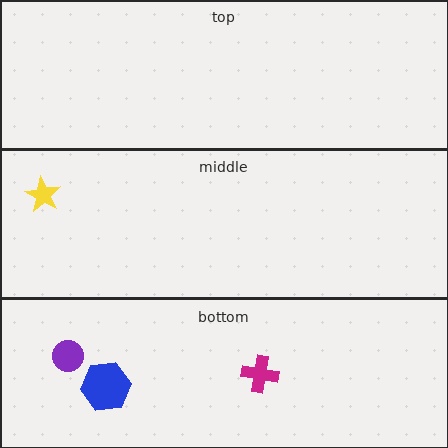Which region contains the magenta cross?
The bottom region.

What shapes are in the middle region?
The yellow star.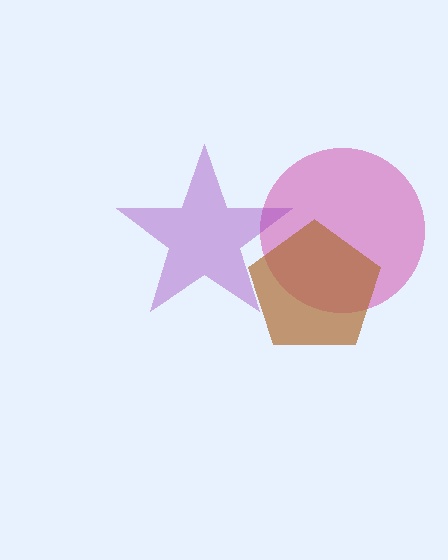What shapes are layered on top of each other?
The layered shapes are: a magenta circle, a purple star, a brown pentagon.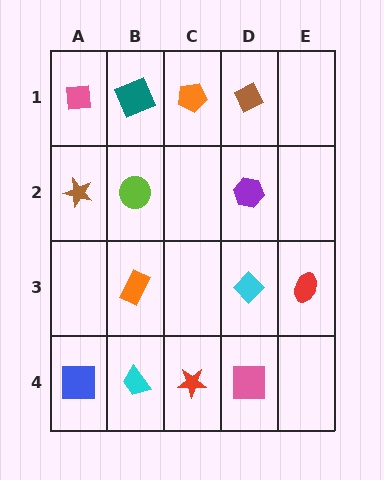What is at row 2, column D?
A purple hexagon.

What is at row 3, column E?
A red ellipse.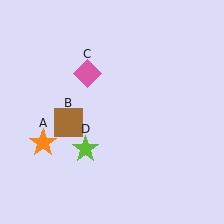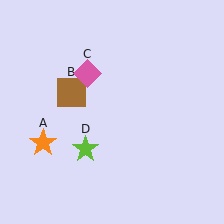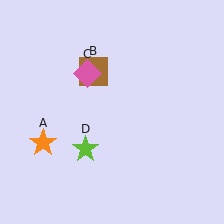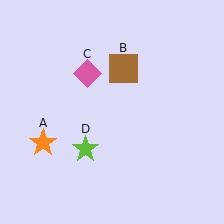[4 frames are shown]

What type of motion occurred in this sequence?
The brown square (object B) rotated clockwise around the center of the scene.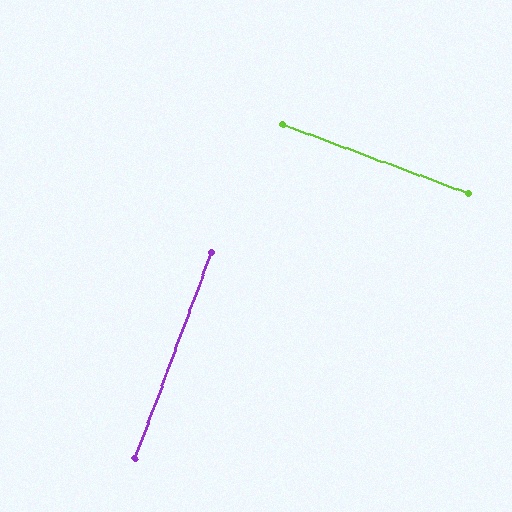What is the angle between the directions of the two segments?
Approximately 90 degrees.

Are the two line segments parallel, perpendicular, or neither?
Perpendicular — they meet at approximately 90°.